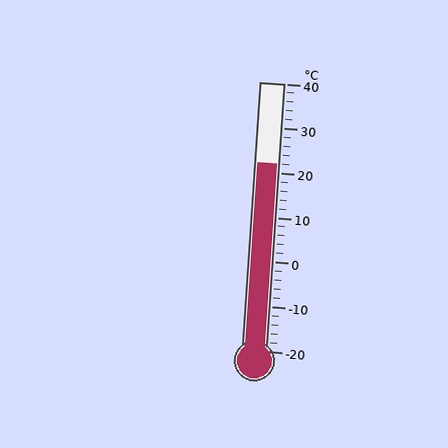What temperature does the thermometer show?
The thermometer shows approximately 22°C.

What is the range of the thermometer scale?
The thermometer scale ranges from -20°C to 40°C.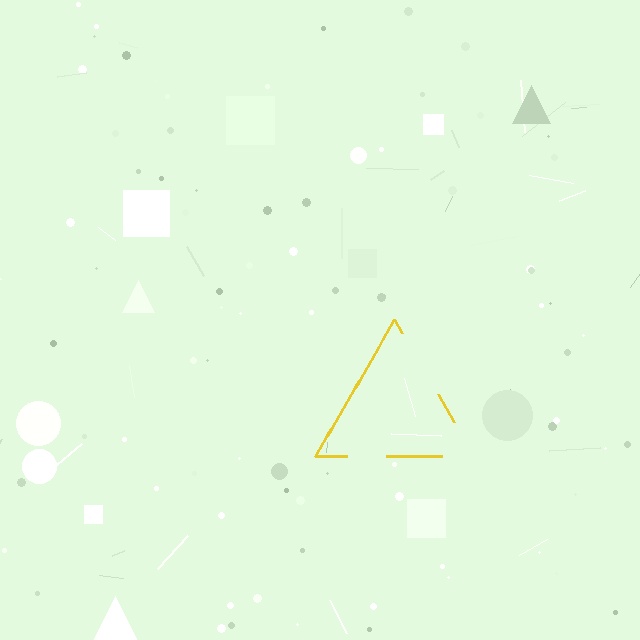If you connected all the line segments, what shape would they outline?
They would outline a triangle.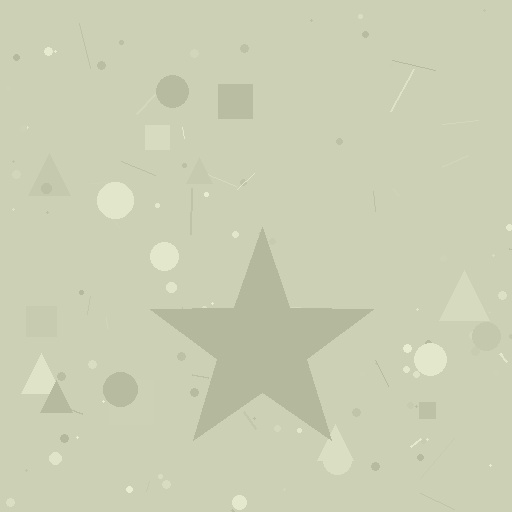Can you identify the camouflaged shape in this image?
The camouflaged shape is a star.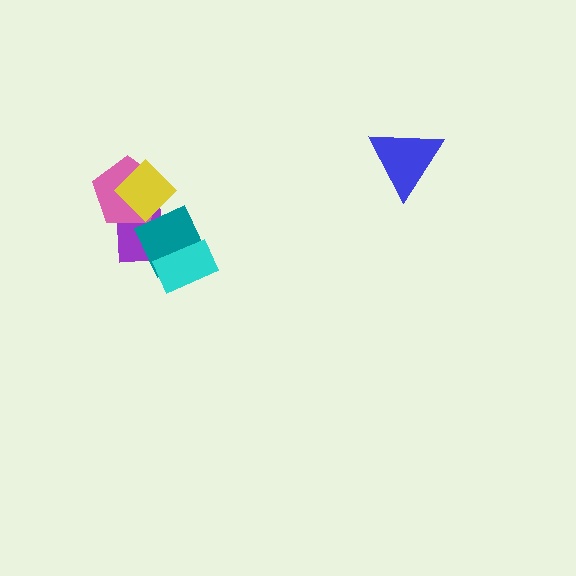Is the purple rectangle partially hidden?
Yes, it is partially covered by another shape.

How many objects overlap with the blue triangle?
0 objects overlap with the blue triangle.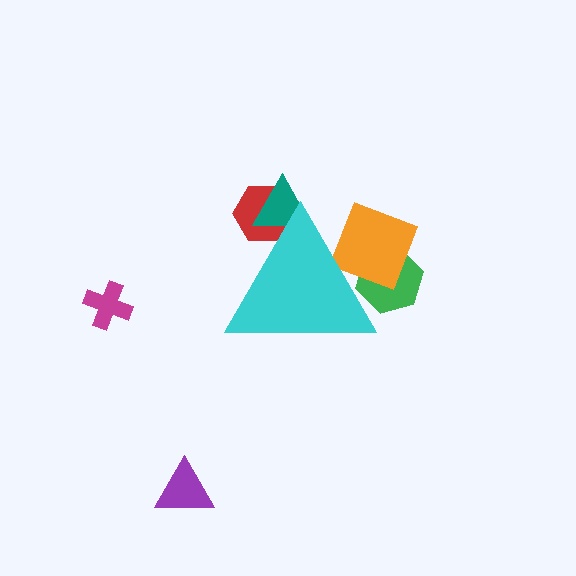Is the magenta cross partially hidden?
No, the magenta cross is fully visible.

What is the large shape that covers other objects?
A cyan triangle.